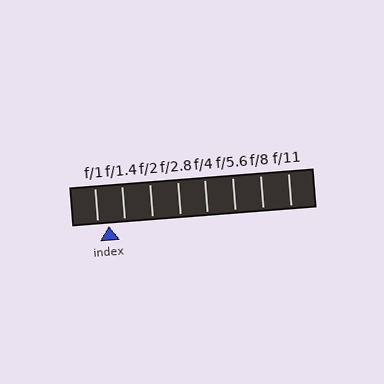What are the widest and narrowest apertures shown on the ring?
The widest aperture shown is f/1 and the narrowest is f/11.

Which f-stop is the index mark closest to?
The index mark is closest to f/1.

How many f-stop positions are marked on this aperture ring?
There are 8 f-stop positions marked.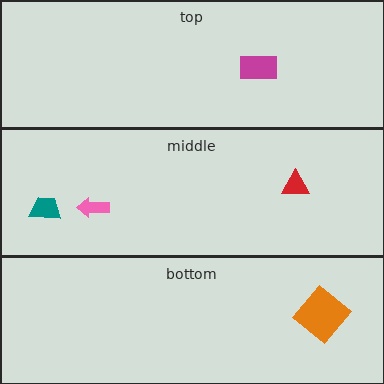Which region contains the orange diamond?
The bottom region.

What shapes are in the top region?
The magenta rectangle.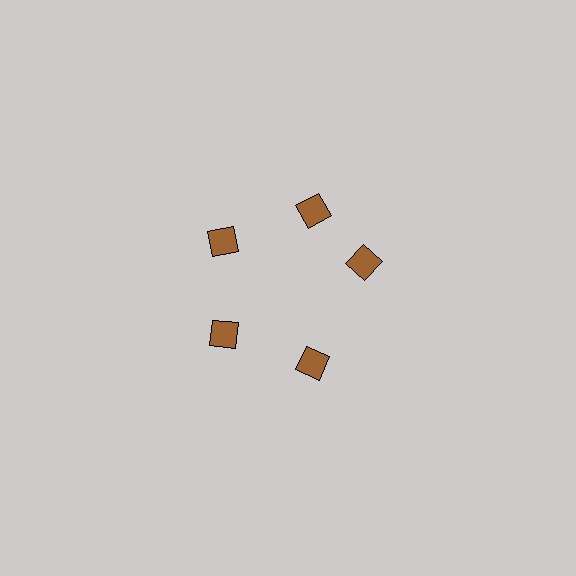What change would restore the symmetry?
The symmetry would be restored by rotating it back into even spacing with its neighbors so that all 5 diamonds sit at equal angles and equal distance from the center.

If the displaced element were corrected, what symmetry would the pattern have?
It would have 5-fold rotational symmetry — the pattern would map onto itself every 72 degrees.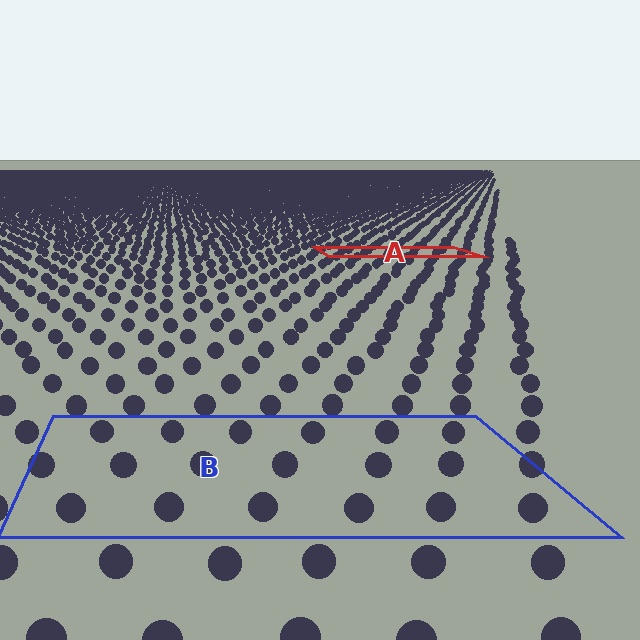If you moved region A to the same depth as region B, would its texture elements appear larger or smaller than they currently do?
They would appear larger. At a closer depth, the same texture elements are projected at a bigger on-screen size.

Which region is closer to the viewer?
Region B is closer. The texture elements there are larger and more spread out.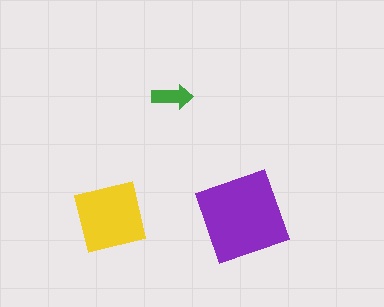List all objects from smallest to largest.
The green arrow, the yellow square, the purple square.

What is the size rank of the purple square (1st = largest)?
1st.